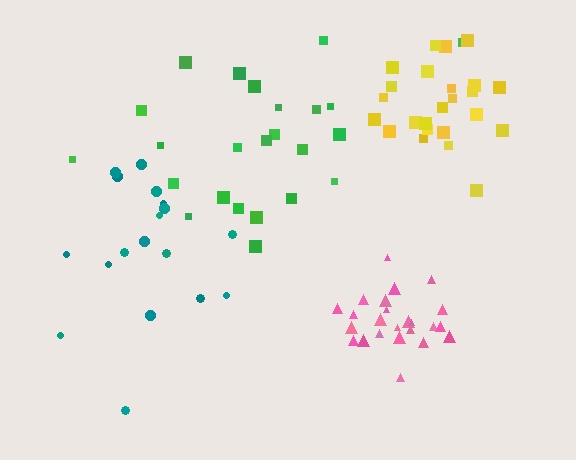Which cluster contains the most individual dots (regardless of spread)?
Yellow (25).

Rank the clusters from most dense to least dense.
pink, yellow, teal, green.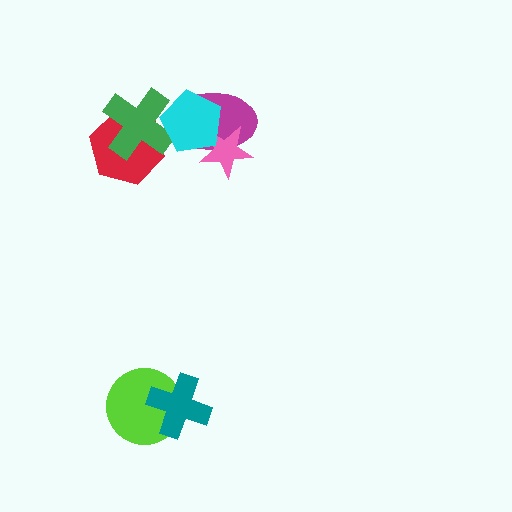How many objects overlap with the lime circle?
1 object overlaps with the lime circle.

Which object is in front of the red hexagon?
The green cross is in front of the red hexagon.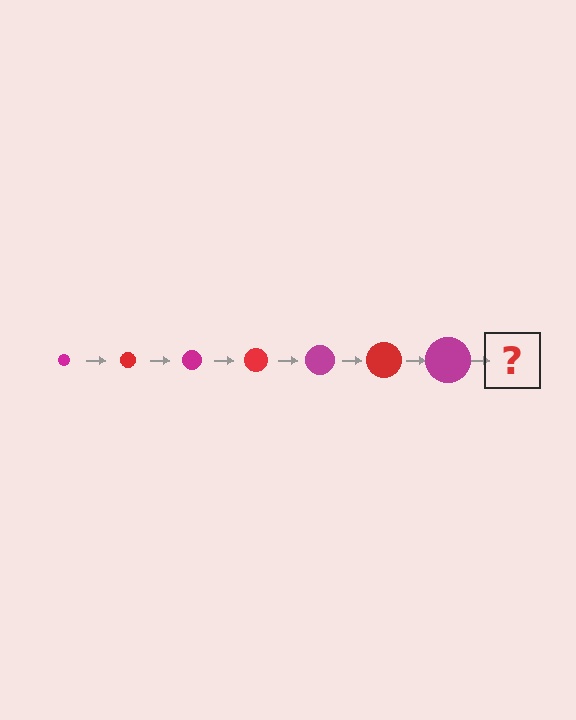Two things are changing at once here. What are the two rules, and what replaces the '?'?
The two rules are that the circle grows larger each step and the color cycles through magenta and red. The '?' should be a red circle, larger than the previous one.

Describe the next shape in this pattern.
It should be a red circle, larger than the previous one.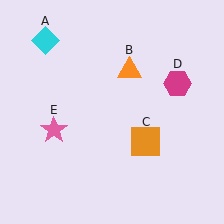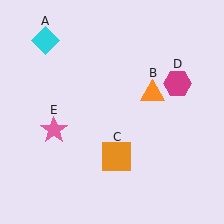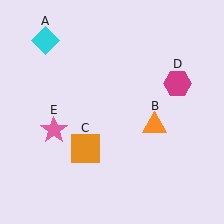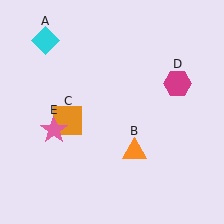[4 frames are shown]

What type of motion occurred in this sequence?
The orange triangle (object B), orange square (object C) rotated clockwise around the center of the scene.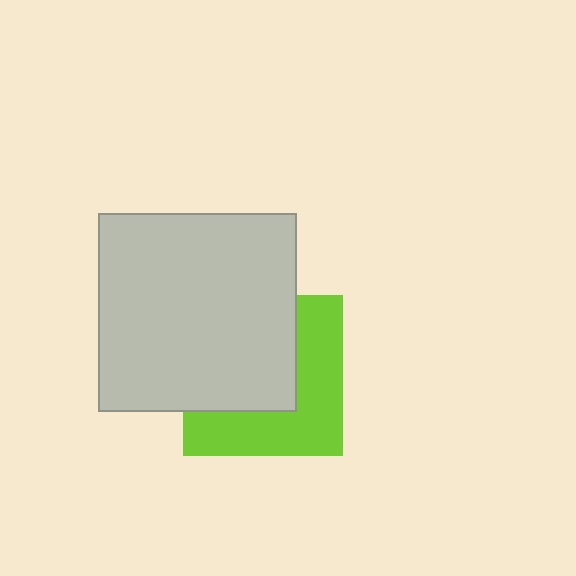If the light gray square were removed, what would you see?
You would see the complete lime square.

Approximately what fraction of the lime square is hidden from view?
Roughly 52% of the lime square is hidden behind the light gray square.